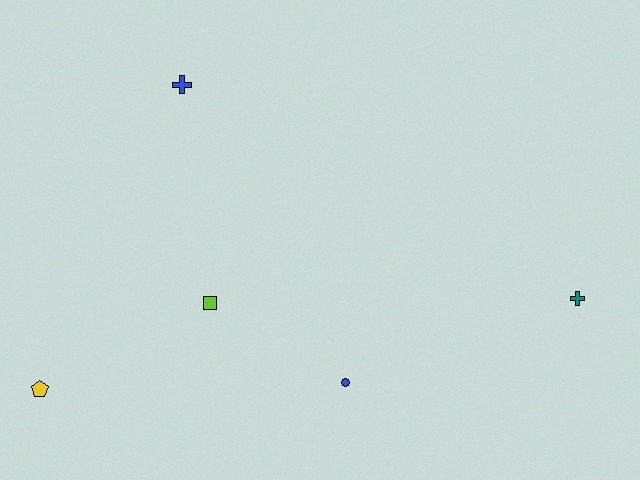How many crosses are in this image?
There are 2 crosses.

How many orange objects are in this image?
There are no orange objects.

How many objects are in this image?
There are 5 objects.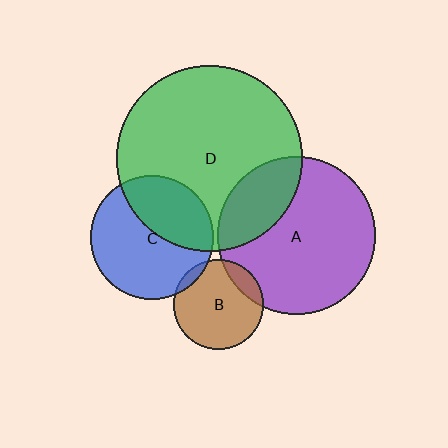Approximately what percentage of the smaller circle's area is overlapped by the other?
Approximately 25%.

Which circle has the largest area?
Circle D (green).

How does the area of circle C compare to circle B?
Approximately 1.9 times.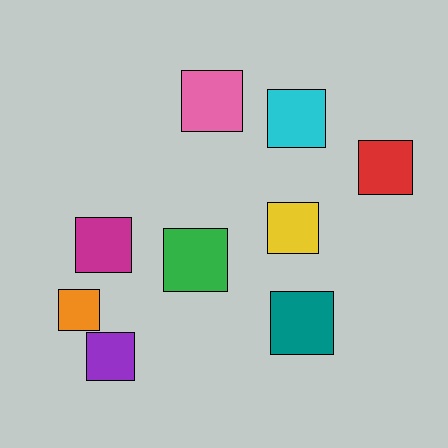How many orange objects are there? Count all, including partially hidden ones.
There is 1 orange object.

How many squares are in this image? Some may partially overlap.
There are 9 squares.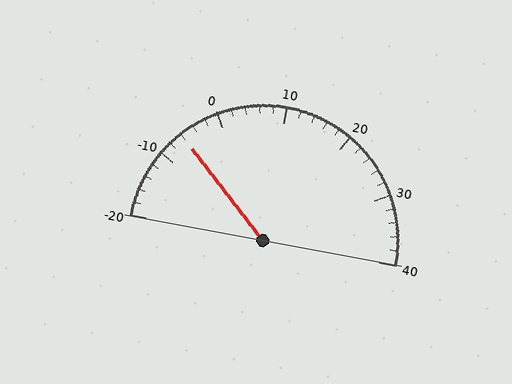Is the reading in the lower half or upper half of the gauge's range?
The reading is in the lower half of the range (-20 to 40).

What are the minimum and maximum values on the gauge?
The gauge ranges from -20 to 40.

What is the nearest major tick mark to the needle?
The nearest major tick mark is -10.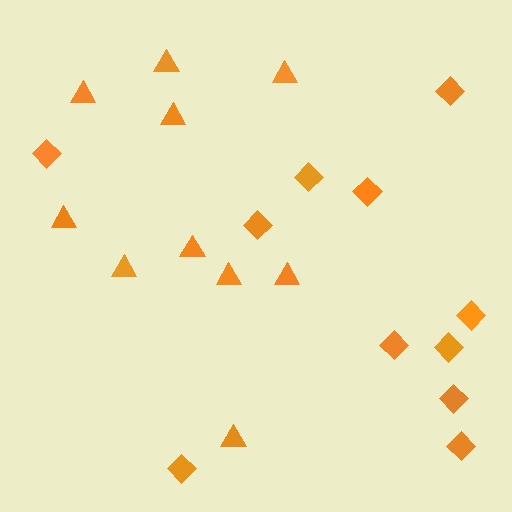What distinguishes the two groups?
There are 2 groups: one group of triangles (10) and one group of diamonds (11).